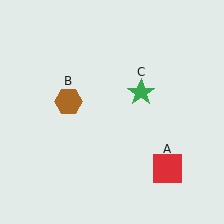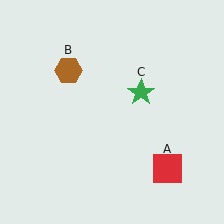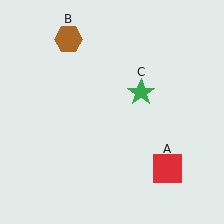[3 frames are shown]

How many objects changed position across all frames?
1 object changed position: brown hexagon (object B).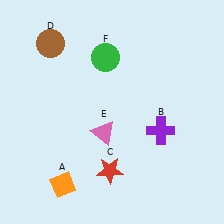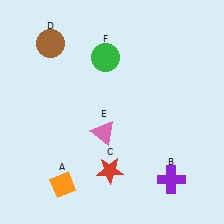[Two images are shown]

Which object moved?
The purple cross (B) moved down.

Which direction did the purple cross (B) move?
The purple cross (B) moved down.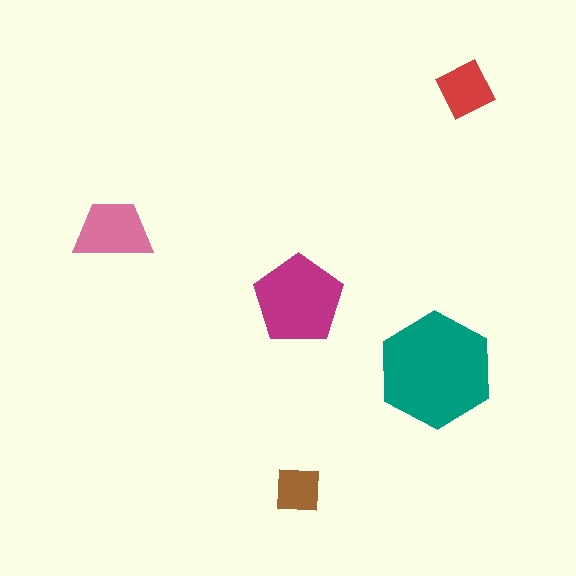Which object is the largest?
The teal hexagon.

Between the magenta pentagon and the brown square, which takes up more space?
The magenta pentagon.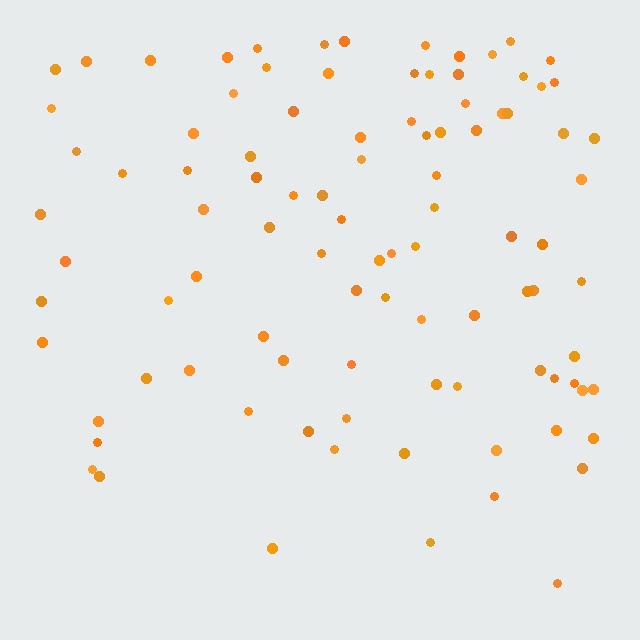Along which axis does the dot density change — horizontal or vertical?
Vertical.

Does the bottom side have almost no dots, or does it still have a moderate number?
Still a moderate number, just noticeably fewer than the top.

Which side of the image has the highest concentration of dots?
The top.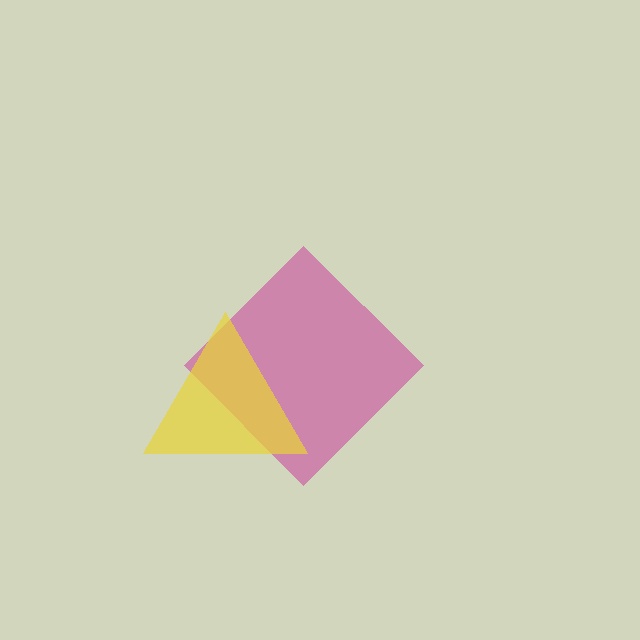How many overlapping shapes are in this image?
There are 2 overlapping shapes in the image.